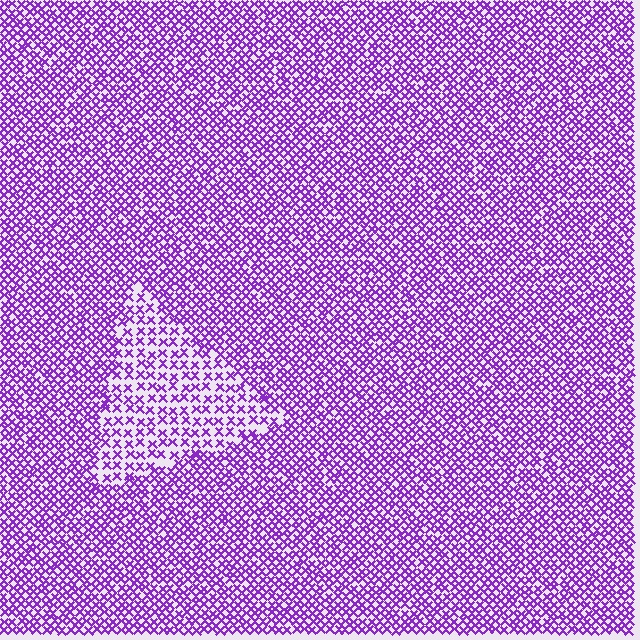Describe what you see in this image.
The image contains small purple elements arranged at two different densities. A triangle-shaped region is visible where the elements are less densely packed than the surrounding area.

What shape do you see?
I see a triangle.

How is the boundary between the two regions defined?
The boundary is defined by a change in element density (approximately 1.8x ratio). All elements are the same color, size, and shape.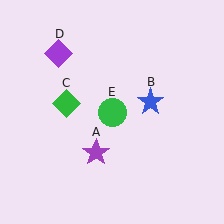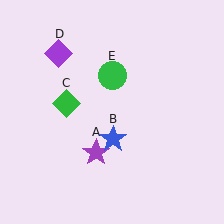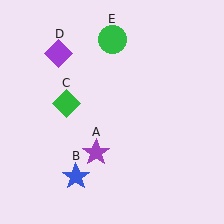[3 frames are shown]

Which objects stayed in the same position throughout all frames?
Purple star (object A) and green diamond (object C) and purple diamond (object D) remained stationary.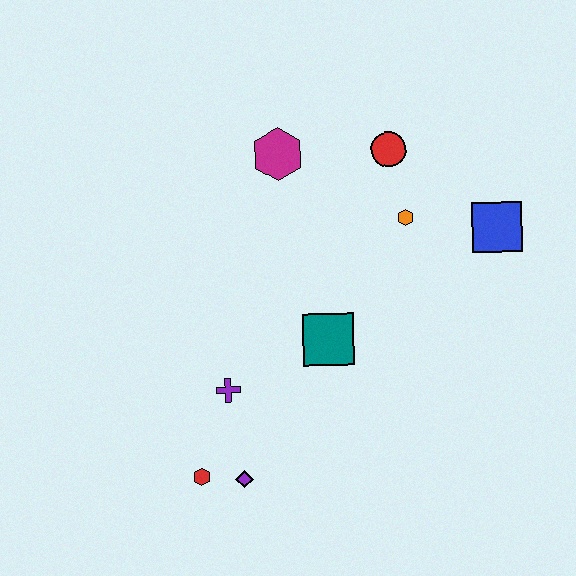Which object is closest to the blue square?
The orange hexagon is closest to the blue square.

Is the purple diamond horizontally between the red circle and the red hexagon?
Yes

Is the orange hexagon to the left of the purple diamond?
No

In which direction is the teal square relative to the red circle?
The teal square is below the red circle.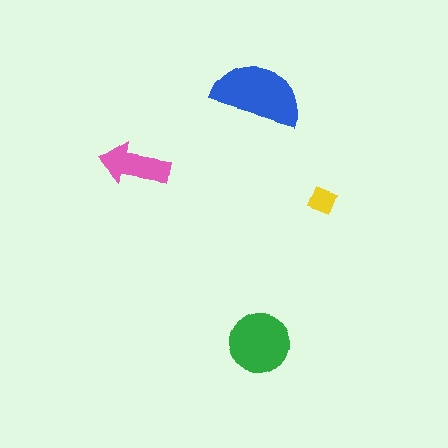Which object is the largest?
The blue semicircle.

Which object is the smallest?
The yellow diamond.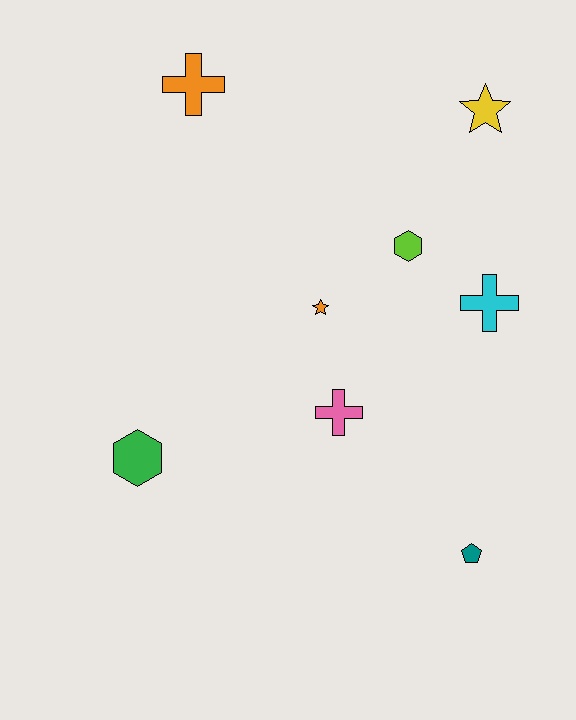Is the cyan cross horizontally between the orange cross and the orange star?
No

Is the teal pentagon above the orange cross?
No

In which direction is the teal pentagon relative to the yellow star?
The teal pentagon is below the yellow star.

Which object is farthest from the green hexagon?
The yellow star is farthest from the green hexagon.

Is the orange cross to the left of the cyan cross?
Yes